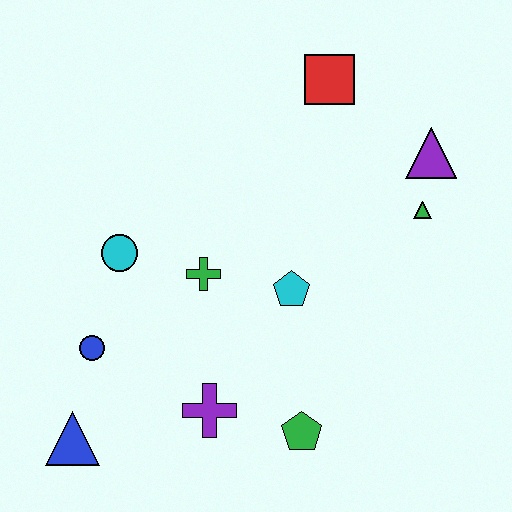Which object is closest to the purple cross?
The green pentagon is closest to the purple cross.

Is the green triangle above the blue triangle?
Yes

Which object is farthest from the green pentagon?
The red square is farthest from the green pentagon.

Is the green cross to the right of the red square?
No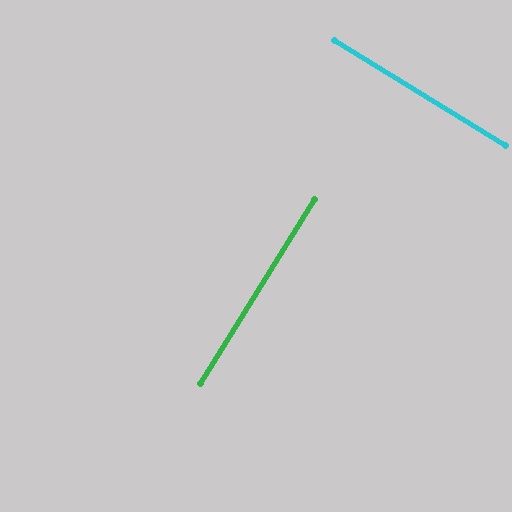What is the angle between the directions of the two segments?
Approximately 90 degrees.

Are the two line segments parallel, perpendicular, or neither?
Perpendicular — they meet at approximately 90°.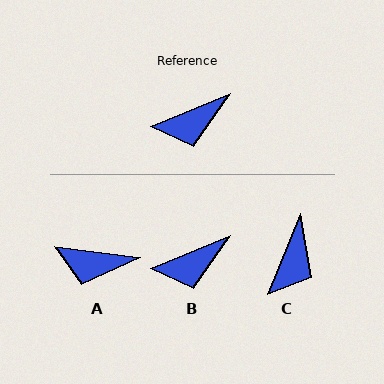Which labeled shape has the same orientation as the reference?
B.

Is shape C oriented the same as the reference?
No, it is off by about 45 degrees.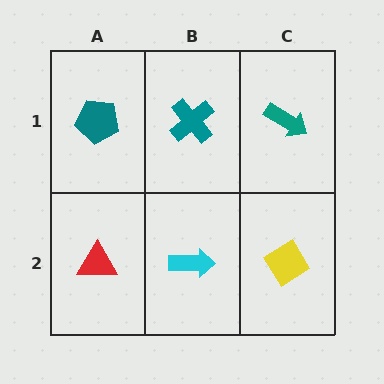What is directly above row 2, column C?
A teal arrow.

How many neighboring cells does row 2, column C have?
2.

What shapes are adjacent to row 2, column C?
A teal arrow (row 1, column C), a cyan arrow (row 2, column B).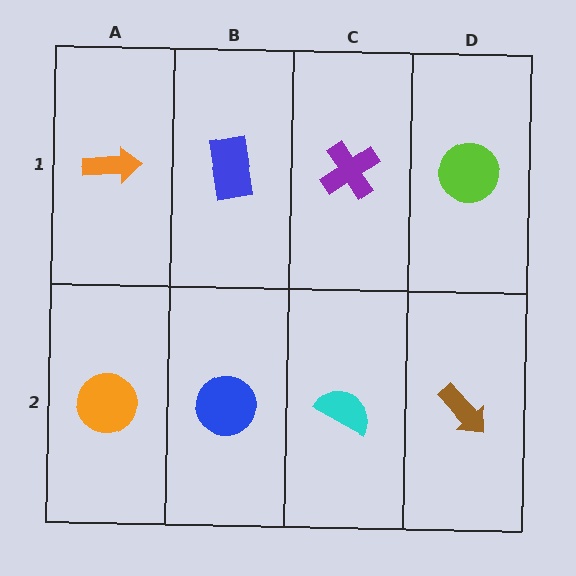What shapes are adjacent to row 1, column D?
A brown arrow (row 2, column D), a purple cross (row 1, column C).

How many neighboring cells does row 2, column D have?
2.